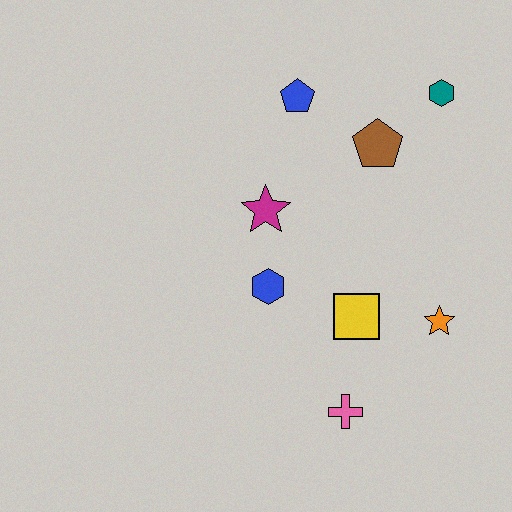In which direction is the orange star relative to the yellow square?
The orange star is to the right of the yellow square.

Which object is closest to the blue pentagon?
The brown pentagon is closest to the blue pentagon.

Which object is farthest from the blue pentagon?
The pink cross is farthest from the blue pentagon.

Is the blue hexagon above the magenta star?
No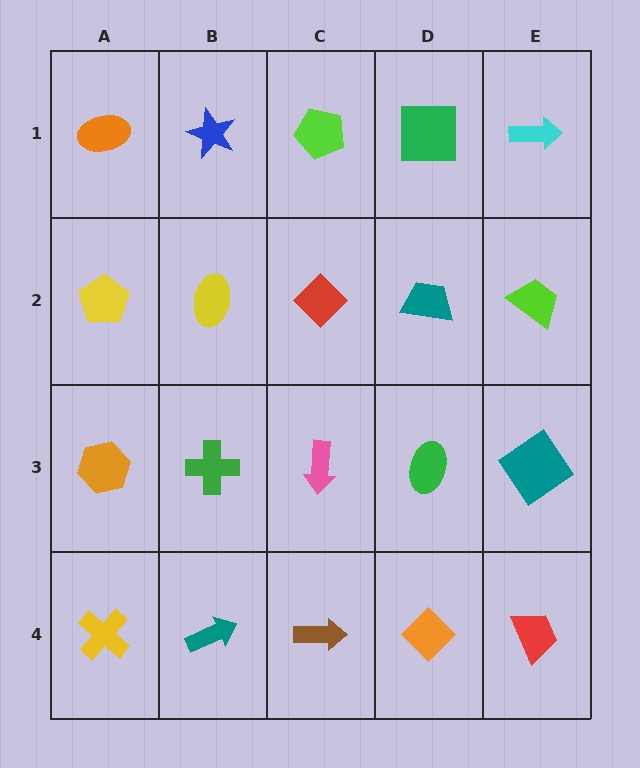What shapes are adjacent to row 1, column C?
A red diamond (row 2, column C), a blue star (row 1, column B), a green square (row 1, column D).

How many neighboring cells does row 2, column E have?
3.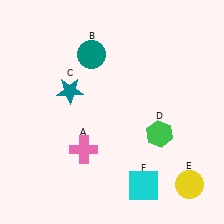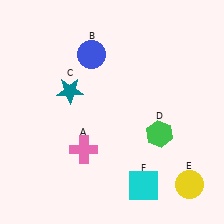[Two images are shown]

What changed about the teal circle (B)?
In Image 1, B is teal. In Image 2, it changed to blue.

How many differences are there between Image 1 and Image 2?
There is 1 difference between the two images.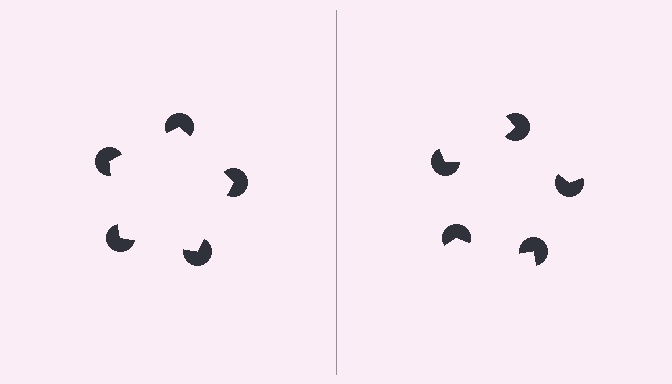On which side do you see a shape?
An illusory pentagon appears on the left side. On the right side the wedge cuts are rotated, so no coherent shape forms.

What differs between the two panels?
The pac-man discs are positioned identically on both sides; only the wedge orientations differ. On the left they align to a pentagon; on the right they are misaligned.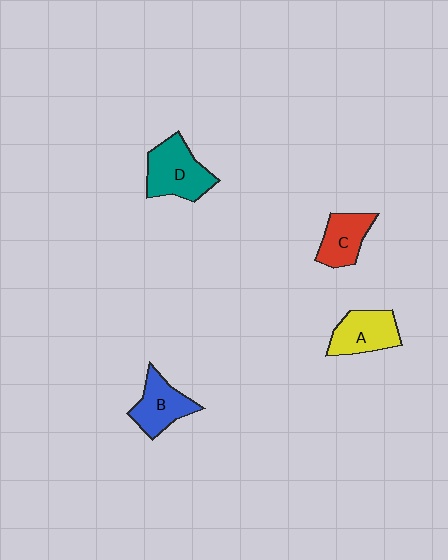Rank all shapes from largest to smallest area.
From largest to smallest: D (teal), A (yellow), B (blue), C (red).